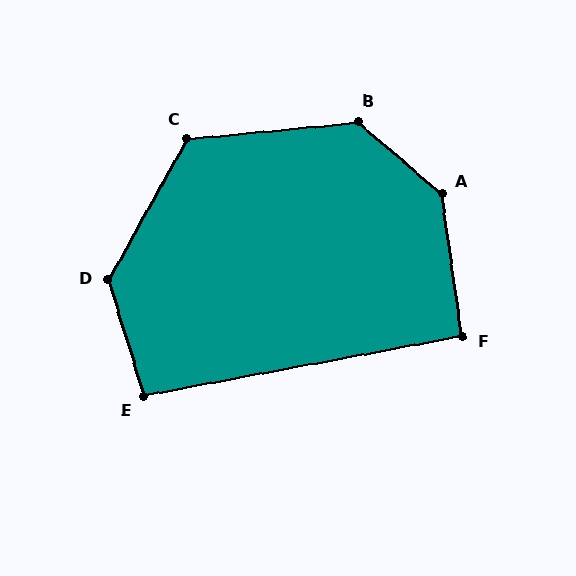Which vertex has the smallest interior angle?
F, at approximately 93 degrees.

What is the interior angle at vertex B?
Approximately 134 degrees (obtuse).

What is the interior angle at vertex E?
Approximately 96 degrees (obtuse).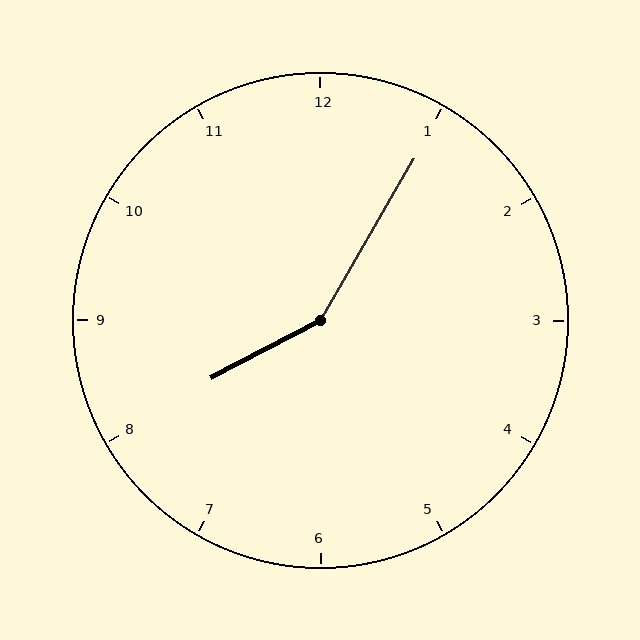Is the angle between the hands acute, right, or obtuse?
It is obtuse.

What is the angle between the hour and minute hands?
Approximately 148 degrees.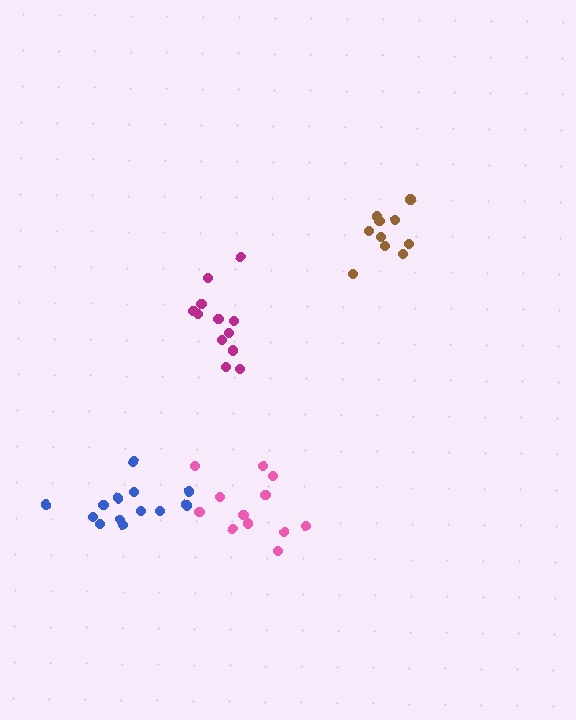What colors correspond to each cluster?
The clusters are colored: magenta, brown, pink, blue.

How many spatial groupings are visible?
There are 4 spatial groupings.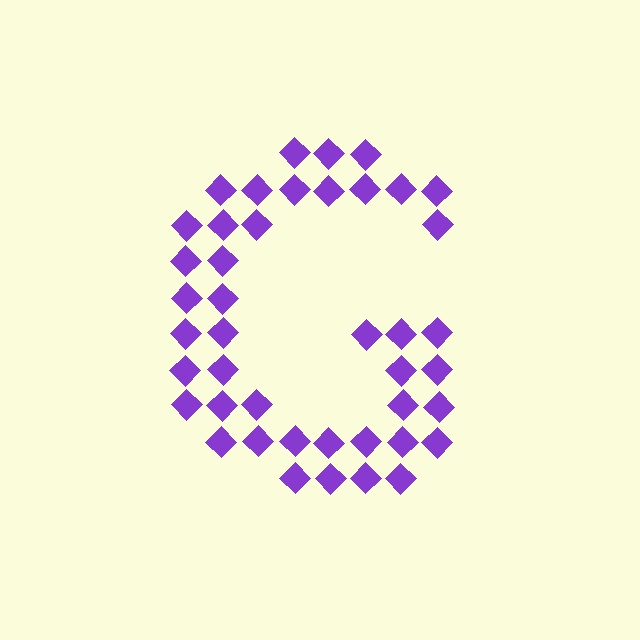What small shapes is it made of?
It is made of small diamonds.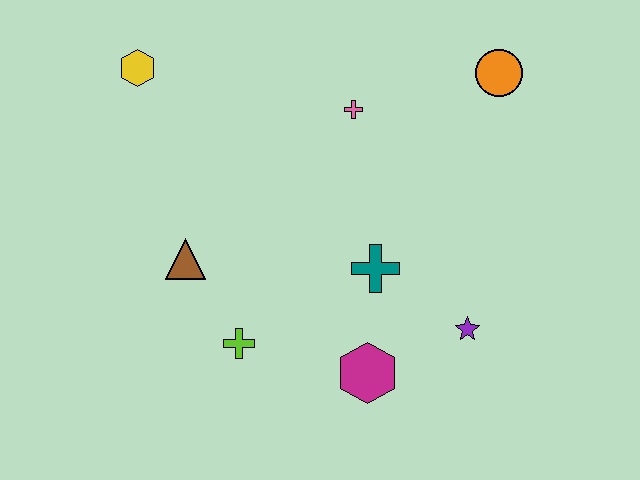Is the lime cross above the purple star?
No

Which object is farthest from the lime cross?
The orange circle is farthest from the lime cross.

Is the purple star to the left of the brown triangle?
No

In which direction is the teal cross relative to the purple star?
The teal cross is to the left of the purple star.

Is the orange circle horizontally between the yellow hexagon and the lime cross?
No